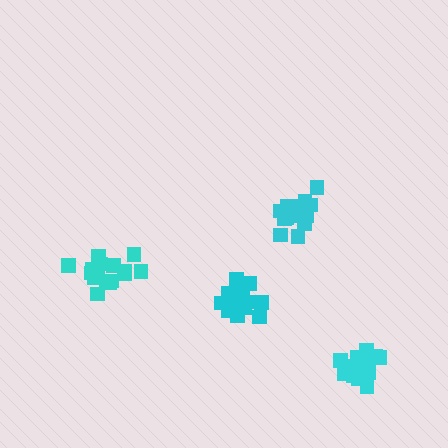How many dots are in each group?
Group 1: 17 dots, Group 2: 15 dots, Group 3: 14 dots, Group 4: 18 dots (64 total).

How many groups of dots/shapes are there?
There are 4 groups.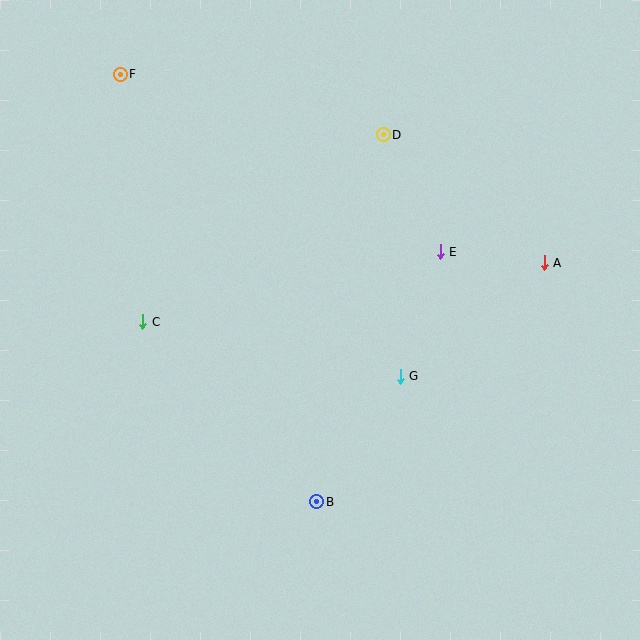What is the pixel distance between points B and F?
The distance between B and F is 471 pixels.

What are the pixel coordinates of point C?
Point C is at (143, 322).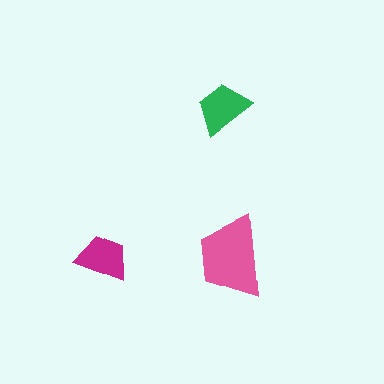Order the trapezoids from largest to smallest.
the pink one, the green one, the magenta one.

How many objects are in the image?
There are 3 objects in the image.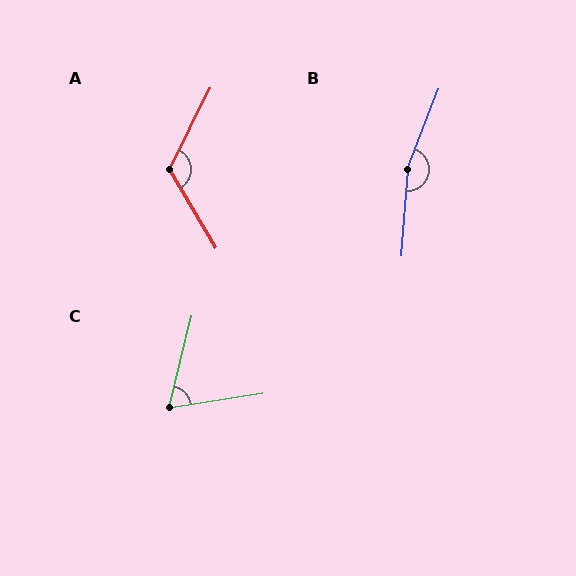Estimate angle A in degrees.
Approximately 123 degrees.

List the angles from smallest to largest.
C (68°), A (123°), B (163°).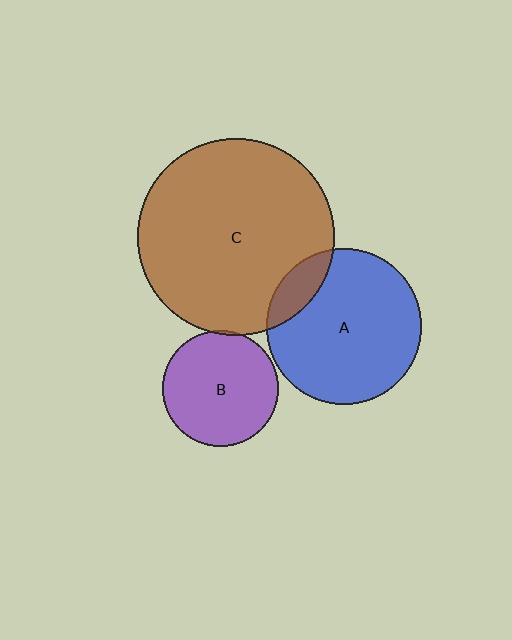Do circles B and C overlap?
Yes.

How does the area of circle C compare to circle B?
Approximately 2.9 times.